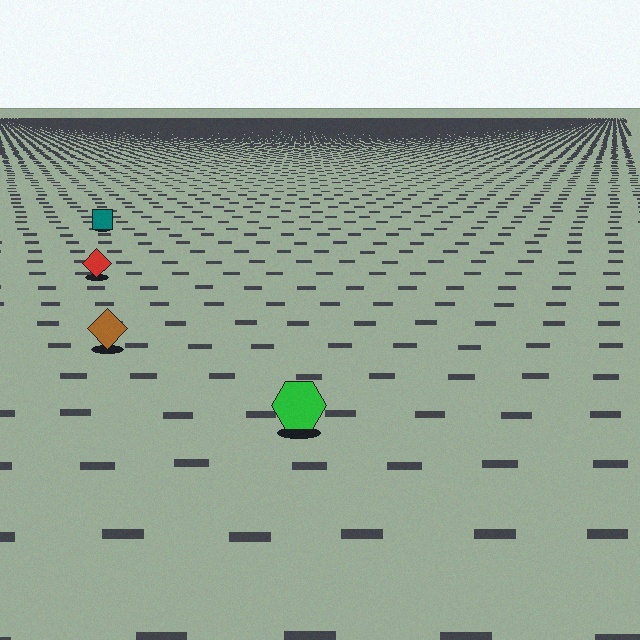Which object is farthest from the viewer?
The teal square is farthest from the viewer. It appears smaller and the ground texture around it is denser.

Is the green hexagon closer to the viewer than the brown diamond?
Yes. The green hexagon is closer — you can tell from the texture gradient: the ground texture is coarser near it.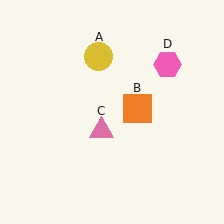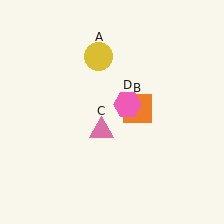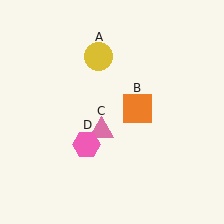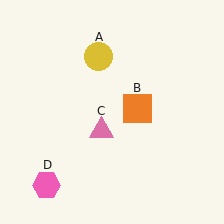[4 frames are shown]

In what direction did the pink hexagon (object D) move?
The pink hexagon (object D) moved down and to the left.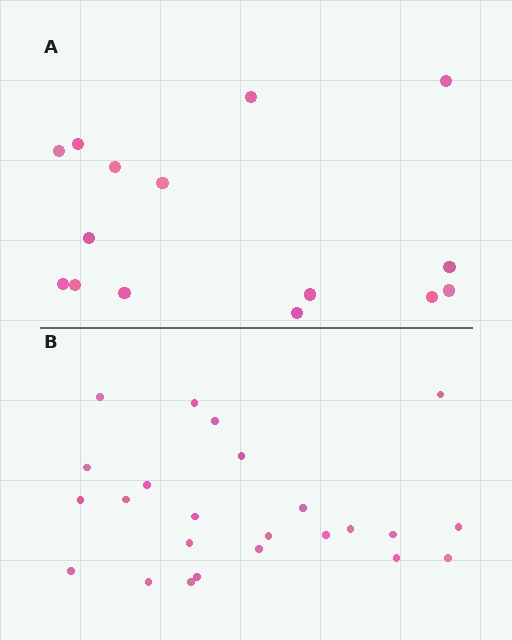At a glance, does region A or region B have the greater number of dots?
Region B (the bottom region) has more dots.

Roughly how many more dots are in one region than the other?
Region B has roughly 8 or so more dots than region A.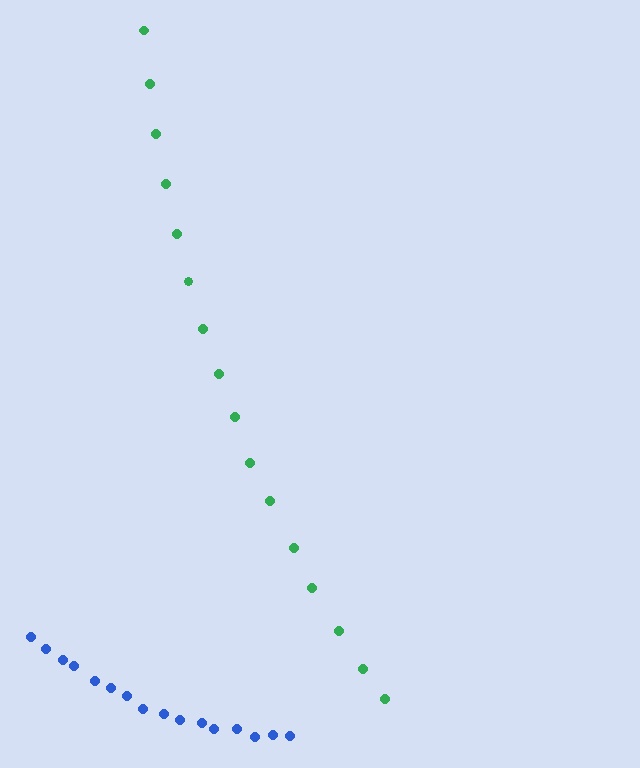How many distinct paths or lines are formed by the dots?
There are 2 distinct paths.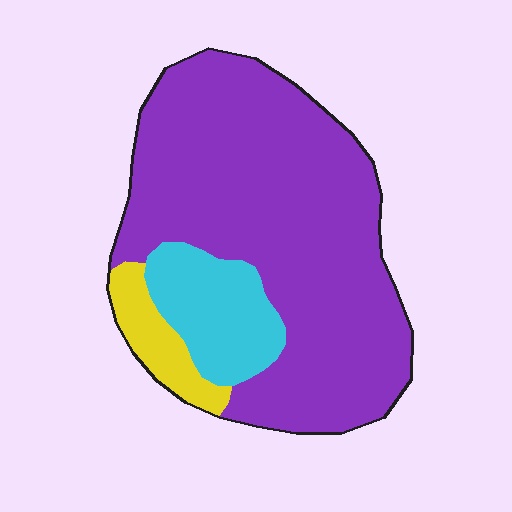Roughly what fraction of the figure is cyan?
Cyan takes up less than a quarter of the figure.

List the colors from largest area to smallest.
From largest to smallest: purple, cyan, yellow.